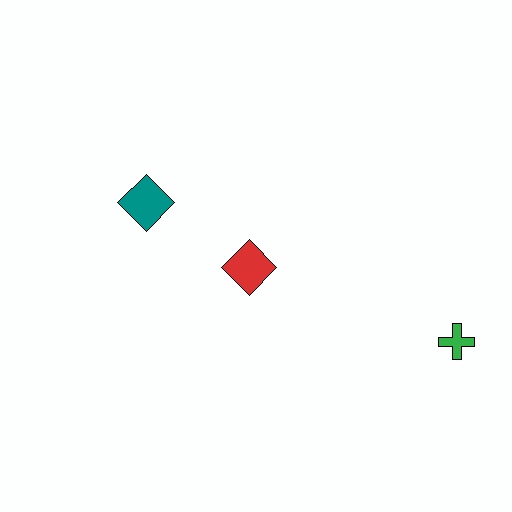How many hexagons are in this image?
There are no hexagons.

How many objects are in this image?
There are 3 objects.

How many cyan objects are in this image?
There are no cyan objects.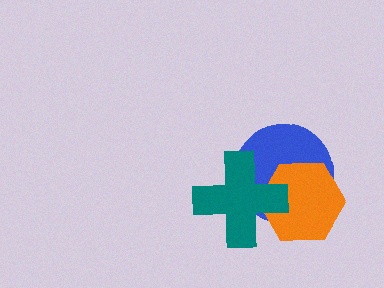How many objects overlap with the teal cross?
2 objects overlap with the teal cross.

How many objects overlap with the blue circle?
2 objects overlap with the blue circle.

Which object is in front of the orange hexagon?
The teal cross is in front of the orange hexagon.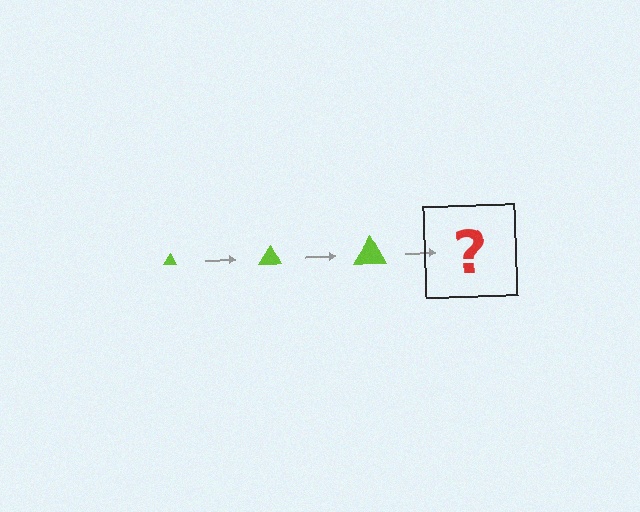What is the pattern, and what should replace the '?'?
The pattern is that the triangle gets progressively larger each step. The '?' should be a lime triangle, larger than the previous one.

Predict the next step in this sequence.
The next step is a lime triangle, larger than the previous one.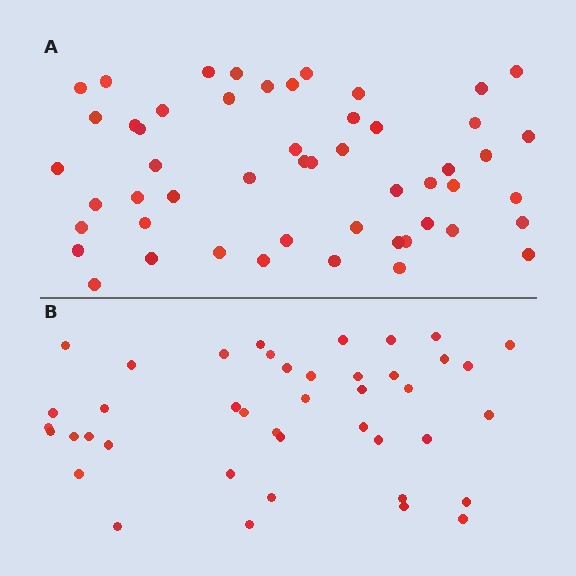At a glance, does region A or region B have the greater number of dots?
Region A (the top region) has more dots.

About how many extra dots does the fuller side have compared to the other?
Region A has roughly 10 or so more dots than region B.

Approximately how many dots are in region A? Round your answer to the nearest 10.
About 50 dots. (The exact count is 52, which rounds to 50.)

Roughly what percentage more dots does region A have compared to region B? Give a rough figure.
About 25% more.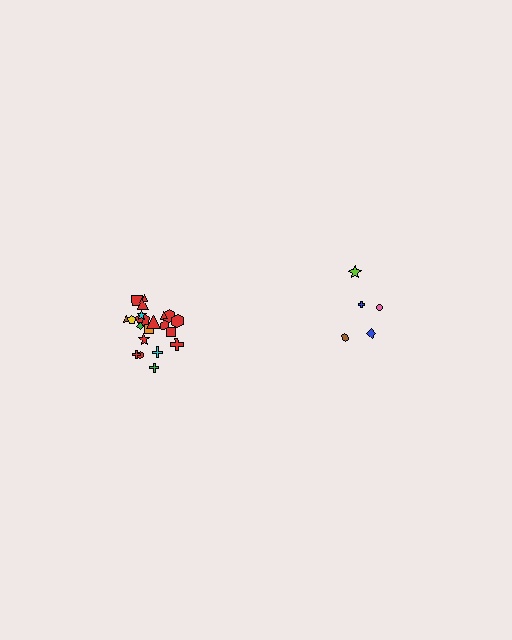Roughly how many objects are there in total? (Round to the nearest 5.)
Roughly 25 objects in total.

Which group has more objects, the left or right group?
The left group.